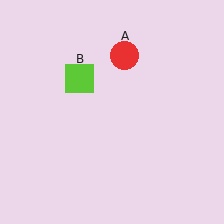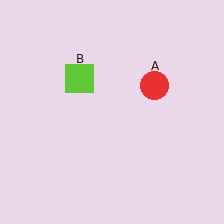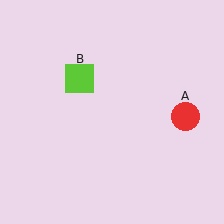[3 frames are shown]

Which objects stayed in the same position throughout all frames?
Lime square (object B) remained stationary.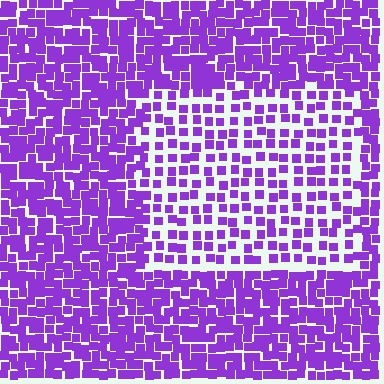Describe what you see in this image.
The image contains small purple elements arranged at two different densities. A rectangle-shaped region is visible where the elements are less densely packed than the surrounding area.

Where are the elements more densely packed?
The elements are more densely packed outside the rectangle boundary.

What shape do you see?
I see a rectangle.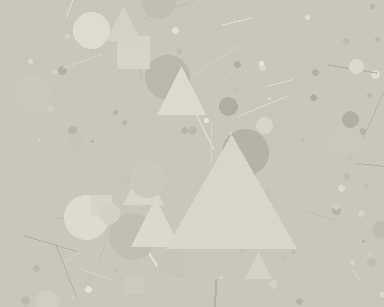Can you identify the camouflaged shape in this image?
The camouflaged shape is a triangle.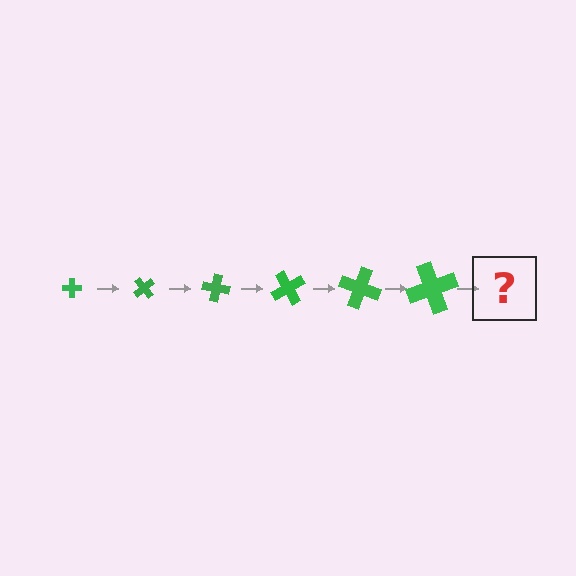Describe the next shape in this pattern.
It should be a cross, larger than the previous one and rotated 300 degrees from the start.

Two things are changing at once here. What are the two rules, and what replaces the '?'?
The two rules are that the cross grows larger each step and it rotates 50 degrees each step. The '?' should be a cross, larger than the previous one and rotated 300 degrees from the start.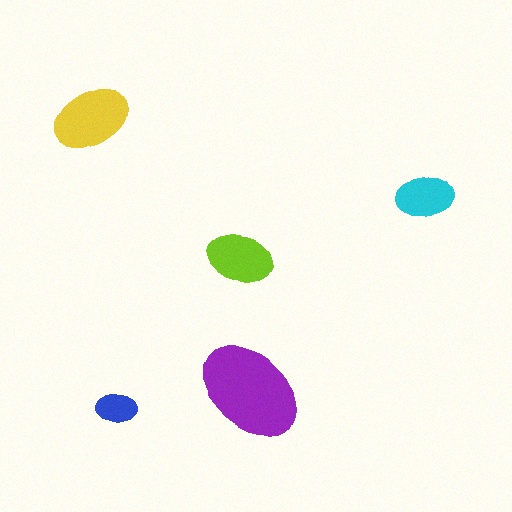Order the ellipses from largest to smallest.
the purple one, the yellow one, the lime one, the cyan one, the blue one.